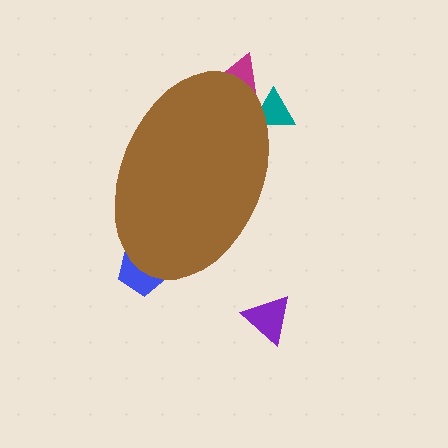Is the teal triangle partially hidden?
Yes, the teal triangle is partially hidden behind the brown ellipse.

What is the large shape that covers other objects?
A brown ellipse.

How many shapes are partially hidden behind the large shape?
3 shapes are partially hidden.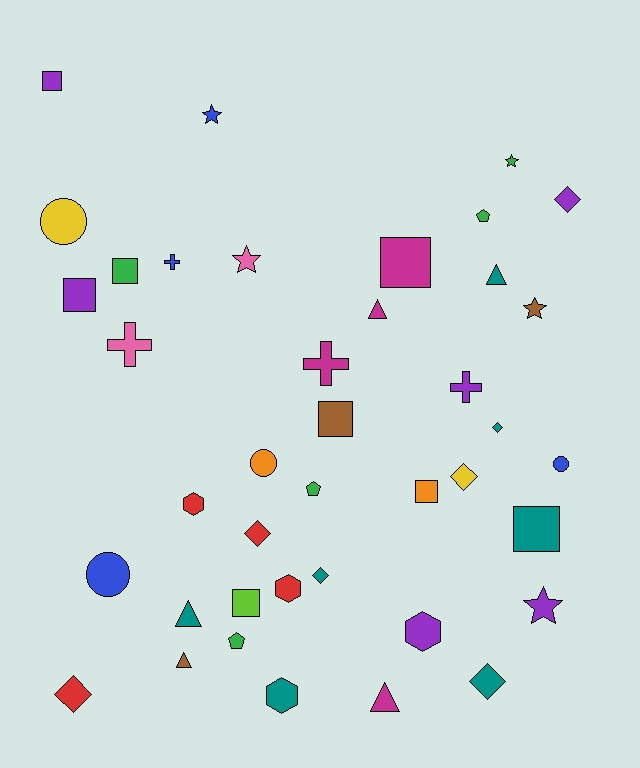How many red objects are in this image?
There are 4 red objects.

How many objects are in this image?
There are 40 objects.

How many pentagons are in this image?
There are 3 pentagons.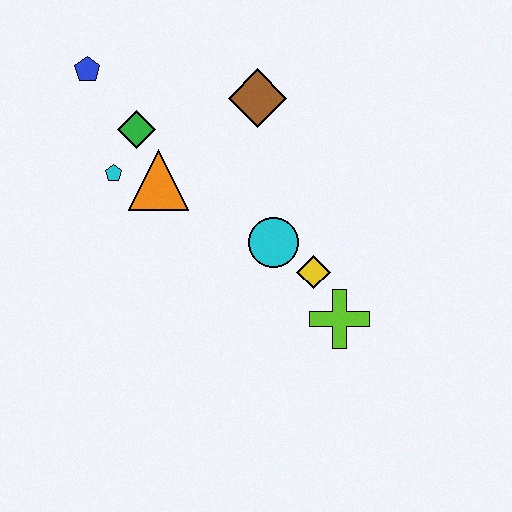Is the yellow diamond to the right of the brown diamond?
Yes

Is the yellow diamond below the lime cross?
No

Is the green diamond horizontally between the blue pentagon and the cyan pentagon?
No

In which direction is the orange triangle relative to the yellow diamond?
The orange triangle is to the left of the yellow diamond.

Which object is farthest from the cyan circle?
The blue pentagon is farthest from the cyan circle.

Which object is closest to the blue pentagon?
The green diamond is closest to the blue pentagon.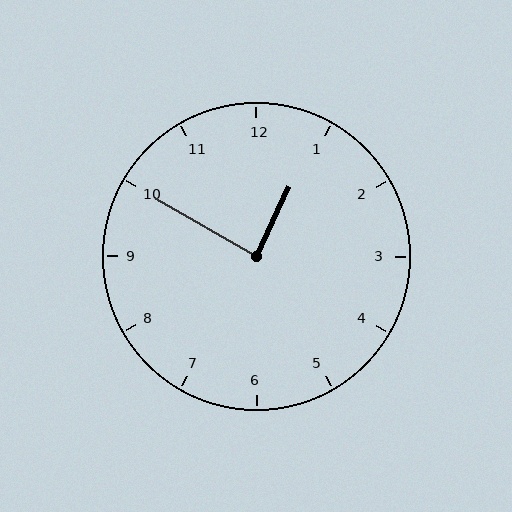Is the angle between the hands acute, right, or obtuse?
It is right.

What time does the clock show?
12:50.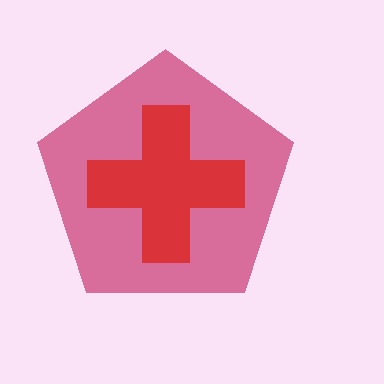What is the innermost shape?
The red cross.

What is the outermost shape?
The pink pentagon.